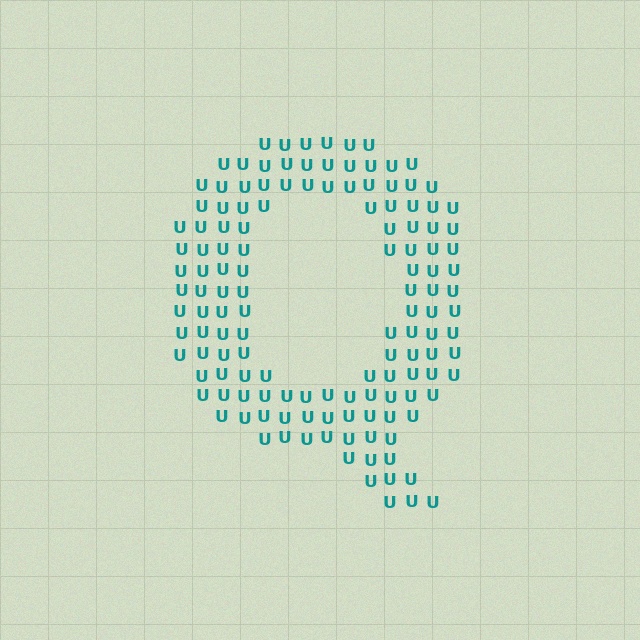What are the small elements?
The small elements are letter U's.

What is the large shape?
The large shape is the letter Q.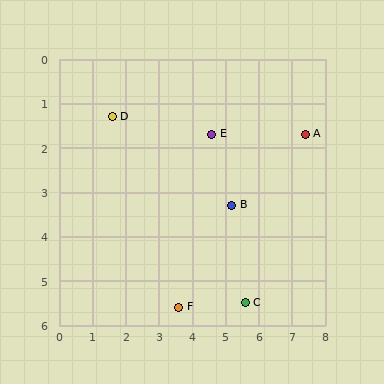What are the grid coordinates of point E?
Point E is at approximately (4.6, 1.7).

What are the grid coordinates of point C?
Point C is at approximately (5.6, 5.5).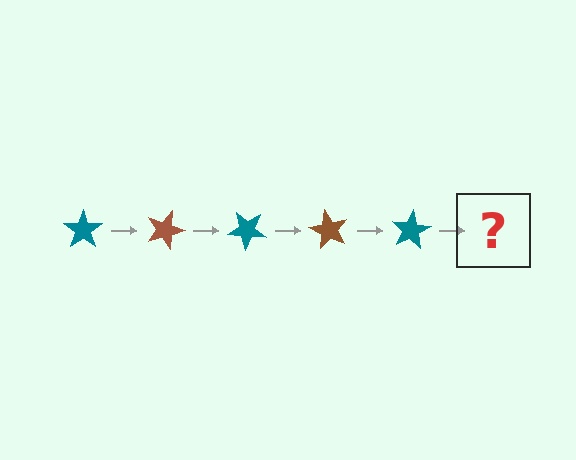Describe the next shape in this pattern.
It should be a brown star, rotated 100 degrees from the start.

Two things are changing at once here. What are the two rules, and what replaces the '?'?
The two rules are that it rotates 20 degrees each step and the color cycles through teal and brown. The '?' should be a brown star, rotated 100 degrees from the start.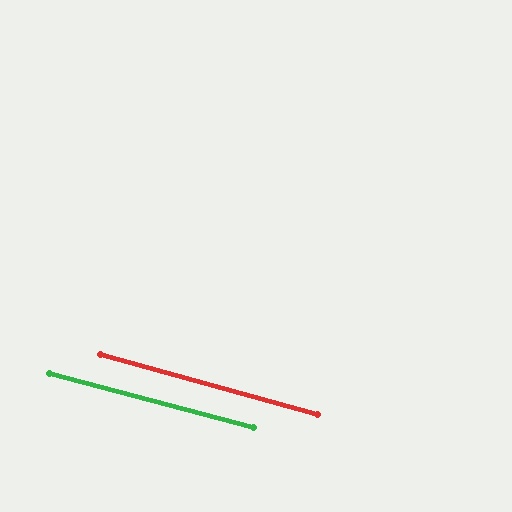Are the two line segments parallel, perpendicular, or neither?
Parallel — their directions differ by only 0.7°.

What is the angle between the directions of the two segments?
Approximately 1 degree.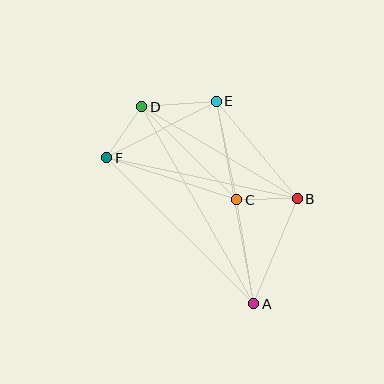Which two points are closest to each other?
Points B and C are closest to each other.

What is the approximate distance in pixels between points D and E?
The distance between D and E is approximately 74 pixels.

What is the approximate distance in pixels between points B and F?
The distance between B and F is approximately 195 pixels.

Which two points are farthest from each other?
Points A and D are farthest from each other.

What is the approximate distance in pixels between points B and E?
The distance between B and E is approximately 127 pixels.